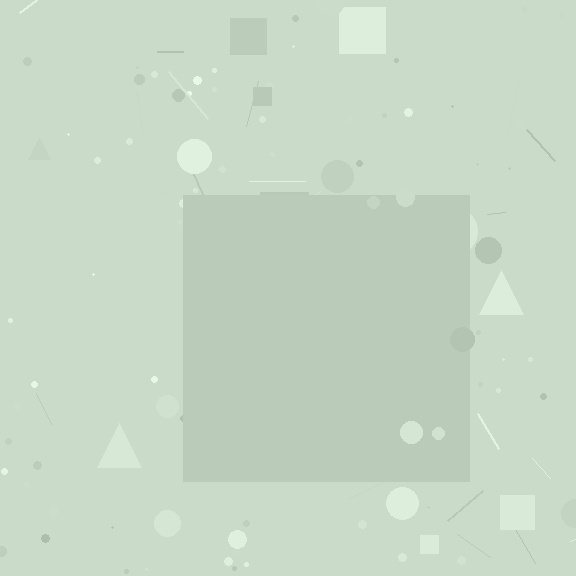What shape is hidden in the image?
A square is hidden in the image.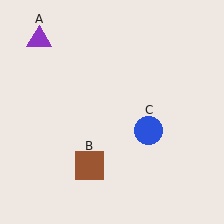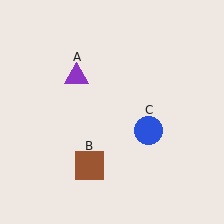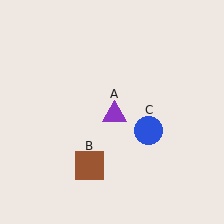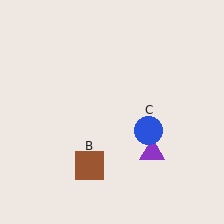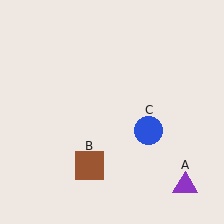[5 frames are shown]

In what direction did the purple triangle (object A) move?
The purple triangle (object A) moved down and to the right.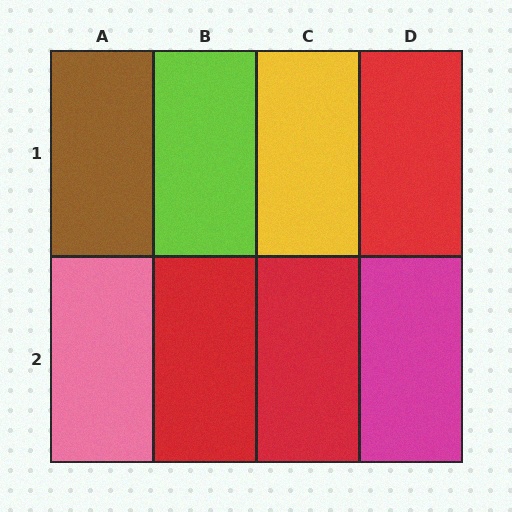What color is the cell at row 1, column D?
Red.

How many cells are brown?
1 cell is brown.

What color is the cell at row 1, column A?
Brown.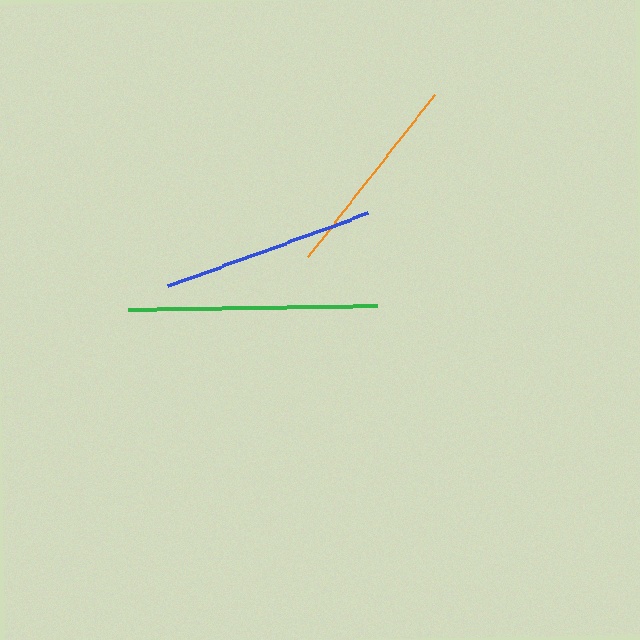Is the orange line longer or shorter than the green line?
The green line is longer than the orange line.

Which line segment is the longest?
The green line is the longest at approximately 249 pixels.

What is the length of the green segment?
The green segment is approximately 249 pixels long.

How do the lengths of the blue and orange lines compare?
The blue and orange lines are approximately the same length.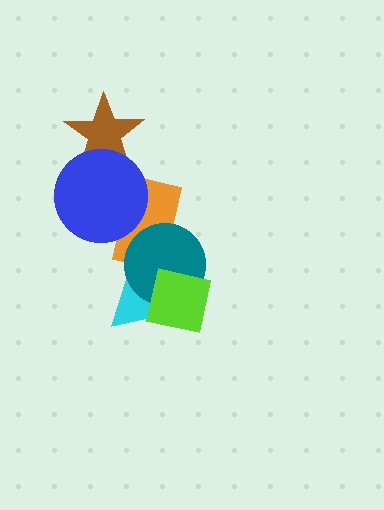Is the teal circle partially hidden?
Yes, it is partially covered by another shape.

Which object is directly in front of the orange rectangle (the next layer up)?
The cyan triangle is directly in front of the orange rectangle.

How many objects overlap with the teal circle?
3 objects overlap with the teal circle.